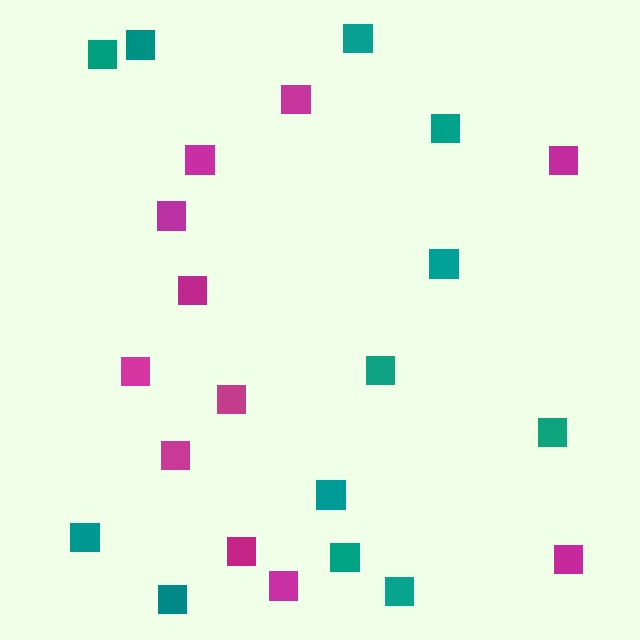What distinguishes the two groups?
There are 2 groups: one group of magenta squares (11) and one group of teal squares (12).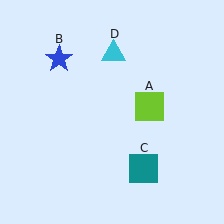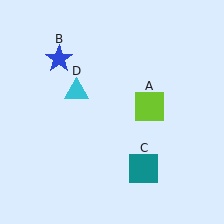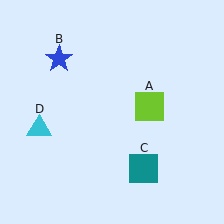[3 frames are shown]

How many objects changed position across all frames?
1 object changed position: cyan triangle (object D).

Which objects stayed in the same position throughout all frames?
Lime square (object A) and blue star (object B) and teal square (object C) remained stationary.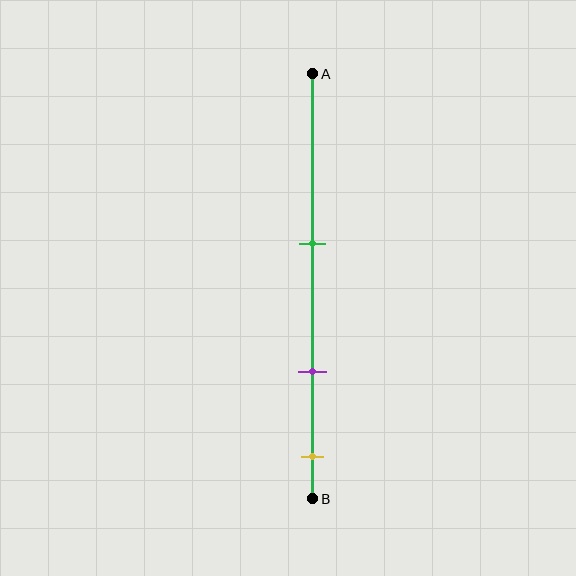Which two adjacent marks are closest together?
The purple and yellow marks are the closest adjacent pair.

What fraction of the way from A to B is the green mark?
The green mark is approximately 40% (0.4) of the way from A to B.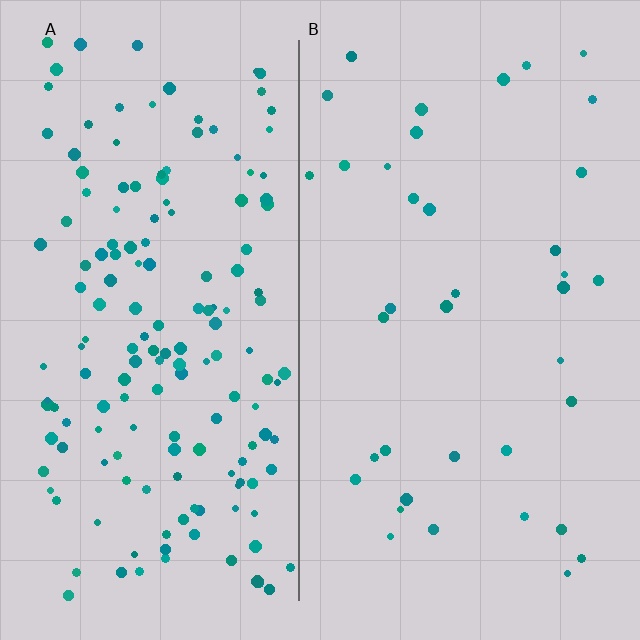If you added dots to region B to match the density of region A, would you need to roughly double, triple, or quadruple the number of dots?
Approximately quadruple.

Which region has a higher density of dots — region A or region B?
A (the left).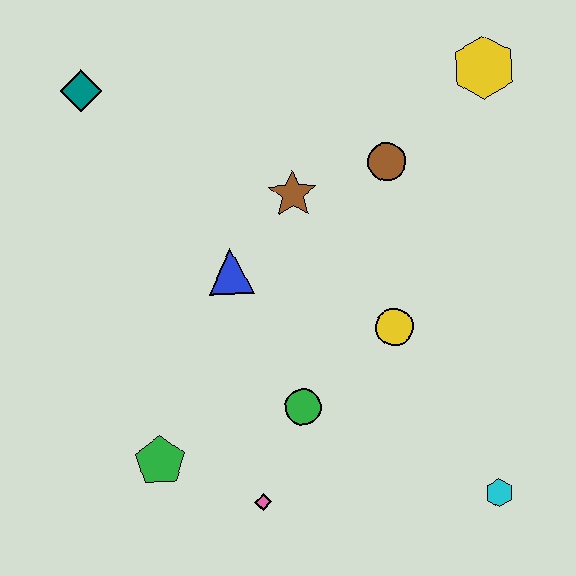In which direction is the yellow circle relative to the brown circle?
The yellow circle is below the brown circle.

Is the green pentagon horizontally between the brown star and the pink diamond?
No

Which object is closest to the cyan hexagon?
The yellow circle is closest to the cyan hexagon.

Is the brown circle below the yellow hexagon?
Yes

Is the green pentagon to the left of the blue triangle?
Yes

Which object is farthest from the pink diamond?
The yellow hexagon is farthest from the pink diamond.